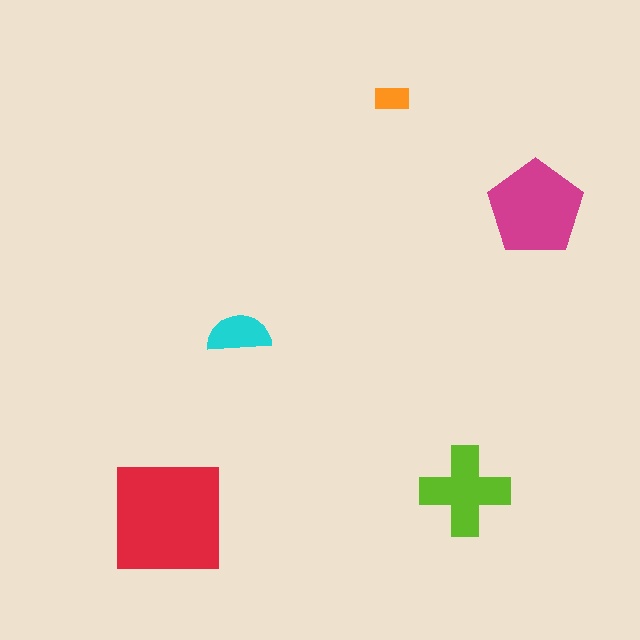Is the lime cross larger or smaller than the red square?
Smaller.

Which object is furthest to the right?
The magenta pentagon is rightmost.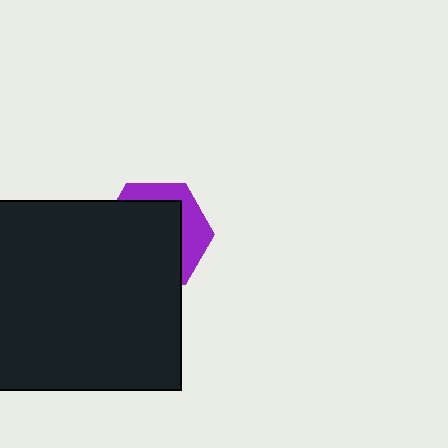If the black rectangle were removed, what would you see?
You would see the complete purple hexagon.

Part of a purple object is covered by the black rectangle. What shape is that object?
It is a hexagon.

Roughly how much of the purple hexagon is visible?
A small part of it is visible (roughly 32%).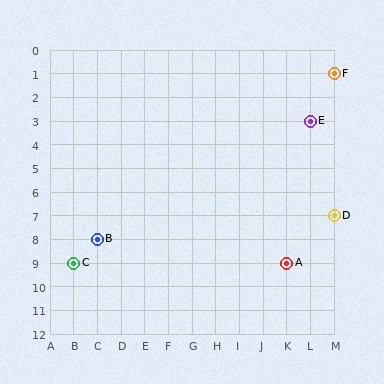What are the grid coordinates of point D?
Point D is at grid coordinates (M, 7).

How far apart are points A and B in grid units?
Points A and B are 8 columns and 1 row apart (about 8.1 grid units diagonally).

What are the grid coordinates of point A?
Point A is at grid coordinates (K, 9).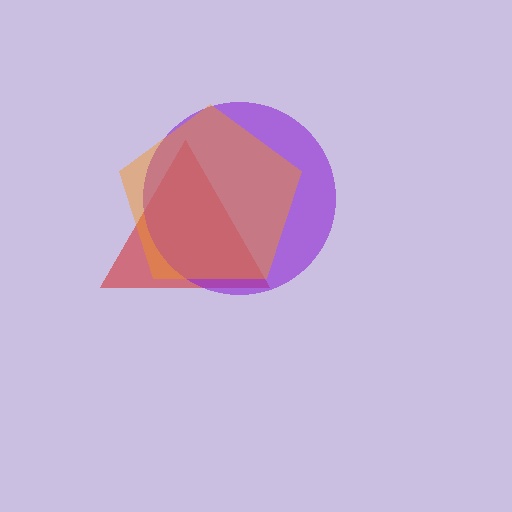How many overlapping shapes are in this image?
There are 3 overlapping shapes in the image.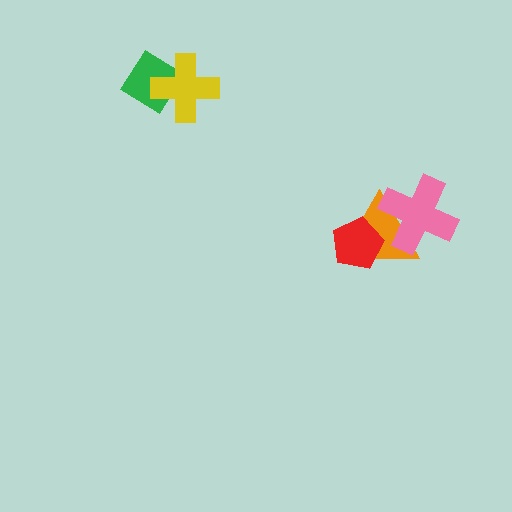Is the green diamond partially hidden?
Yes, it is partially covered by another shape.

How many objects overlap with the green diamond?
1 object overlaps with the green diamond.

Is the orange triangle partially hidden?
Yes, it is partially covered by another shape.